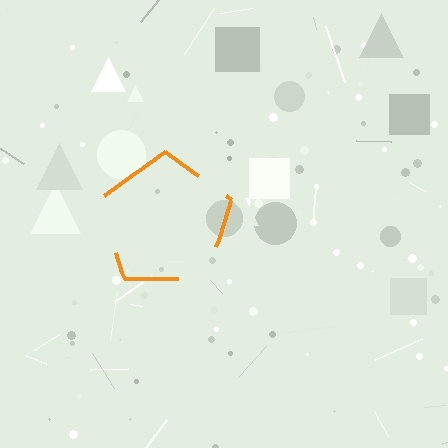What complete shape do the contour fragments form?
The contour fragments form a pentagon.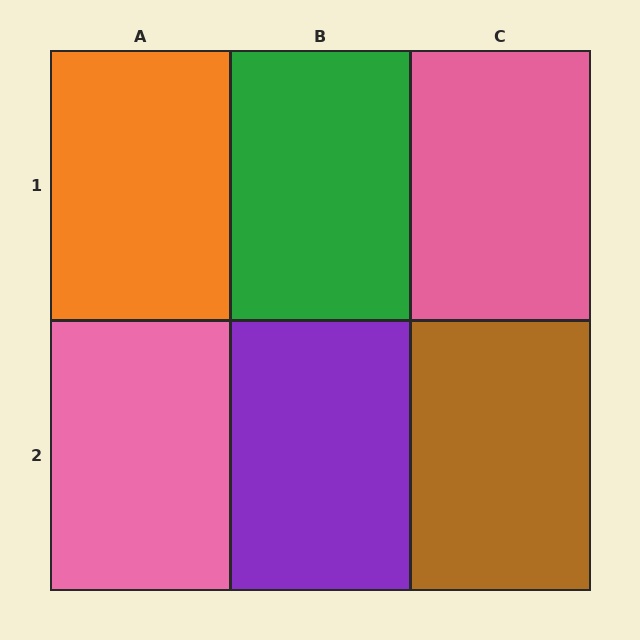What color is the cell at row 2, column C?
Brown.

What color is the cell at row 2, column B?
Purple.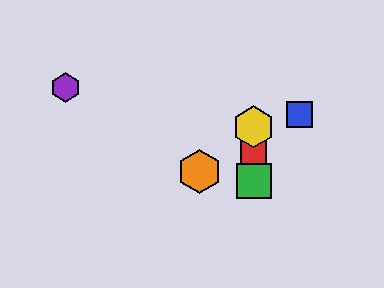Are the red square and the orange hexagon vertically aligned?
No, the red square is at x≈254 and the orange hexagon is at x≈200.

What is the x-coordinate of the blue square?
The blue square is at x≈300.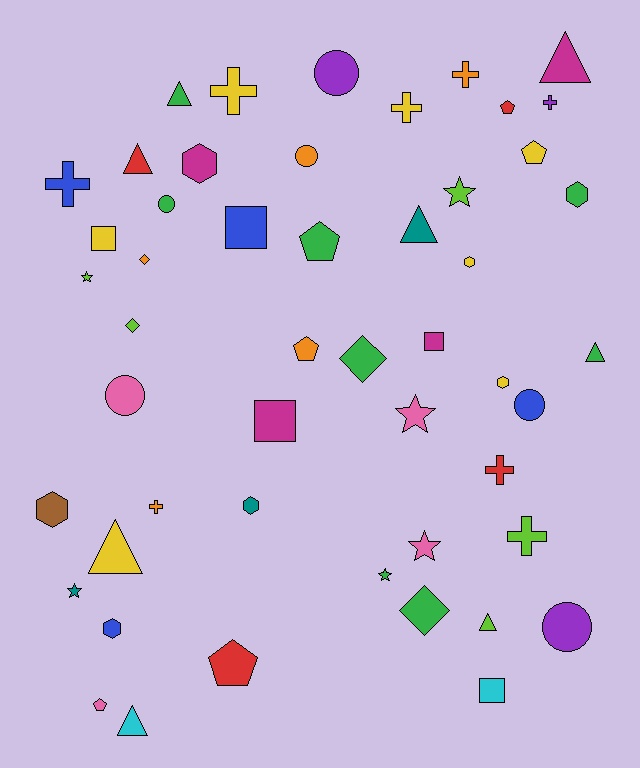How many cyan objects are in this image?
There are 2 cyan objects.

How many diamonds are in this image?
There are 4 diamonds.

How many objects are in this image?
There are 50 objects.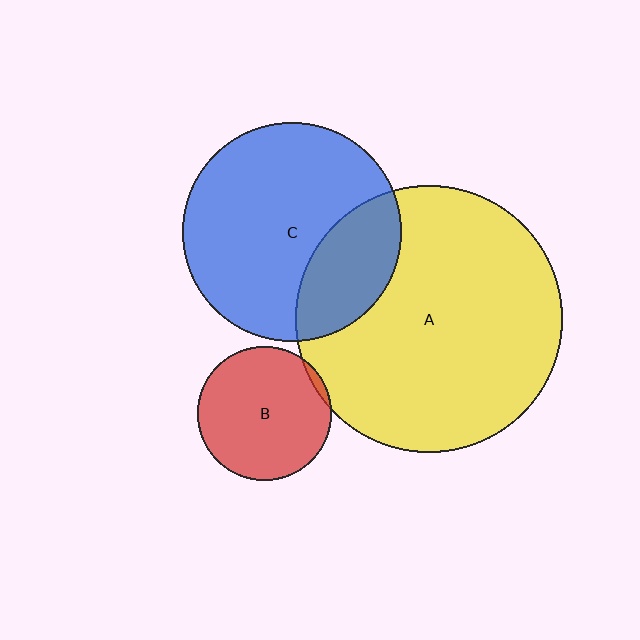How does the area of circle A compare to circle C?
Approximately 1.5 times.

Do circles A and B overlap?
Yes.